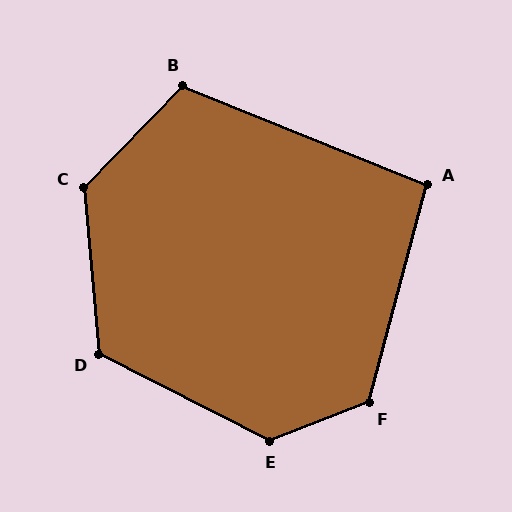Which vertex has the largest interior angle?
E, at approximately 132 degrees.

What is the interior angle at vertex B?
Approximately 112 degrees (obtuse).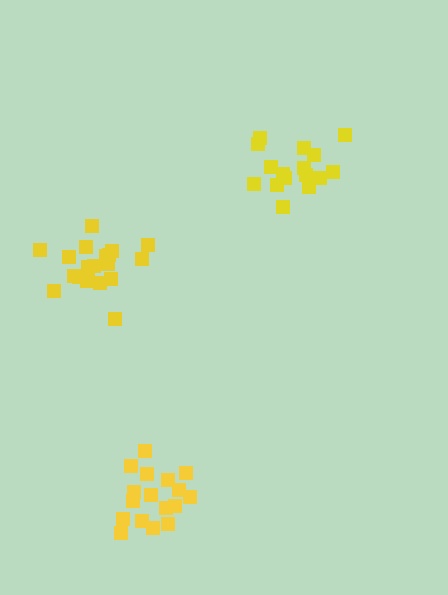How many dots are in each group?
Group 1: 20 dots, Group 2: 17 dots, Group 3: 16 dots (53 total).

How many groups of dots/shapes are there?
There are 3 groups.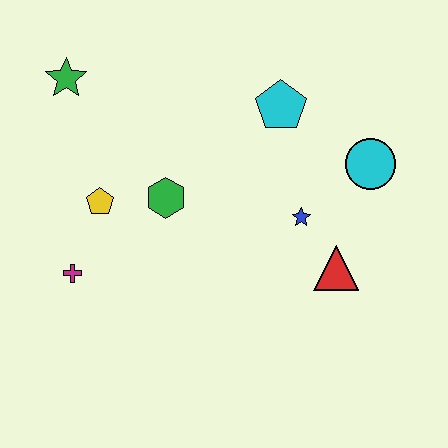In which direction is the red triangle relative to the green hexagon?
The red triangle is to the right of the green hexagon.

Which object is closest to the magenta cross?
The yellow pentagon is closest to the magenta cross.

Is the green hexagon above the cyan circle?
No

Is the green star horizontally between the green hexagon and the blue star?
No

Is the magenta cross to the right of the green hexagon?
No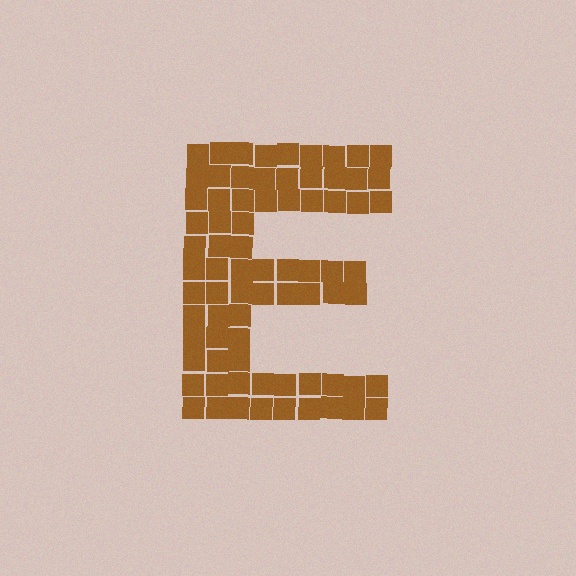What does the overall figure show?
The overall figure shows the letter E.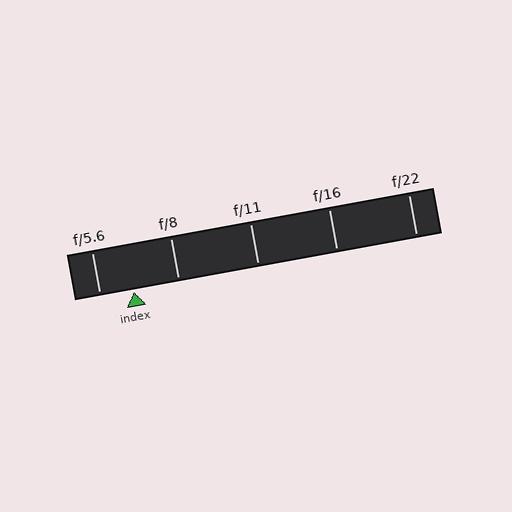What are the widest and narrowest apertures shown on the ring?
The widest aperture shown is f/5.6 and the narrowest is f/22.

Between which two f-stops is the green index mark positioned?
The index mark is between f/5.6 and f/8.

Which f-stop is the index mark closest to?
The index mark is closest to f/5.6.